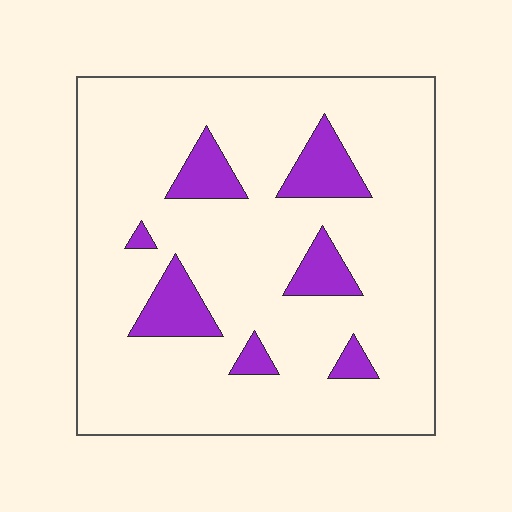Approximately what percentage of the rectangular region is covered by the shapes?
Approximately 15%.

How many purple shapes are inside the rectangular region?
7.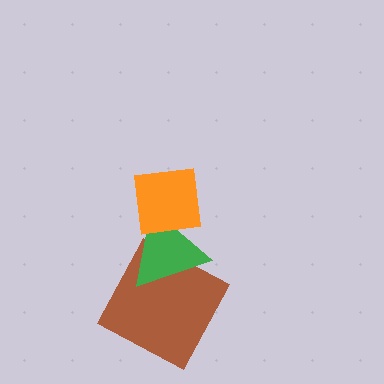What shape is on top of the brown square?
The green triangle is on top of the brown square.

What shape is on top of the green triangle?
The orange square is on top of the green triangle.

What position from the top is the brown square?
The brown square is 3rd from the top.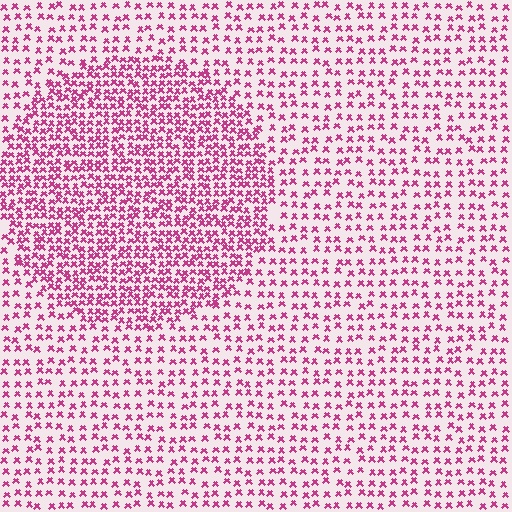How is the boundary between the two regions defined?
The boundary is defined by a change in element density (approximately 2.0x ratio). All elements are the same color, size, and shape.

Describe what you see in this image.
The image contains small magenta elements arranged at two different densities. A circle-shaped region is visible where the elements are more densely packed than the surrounding area.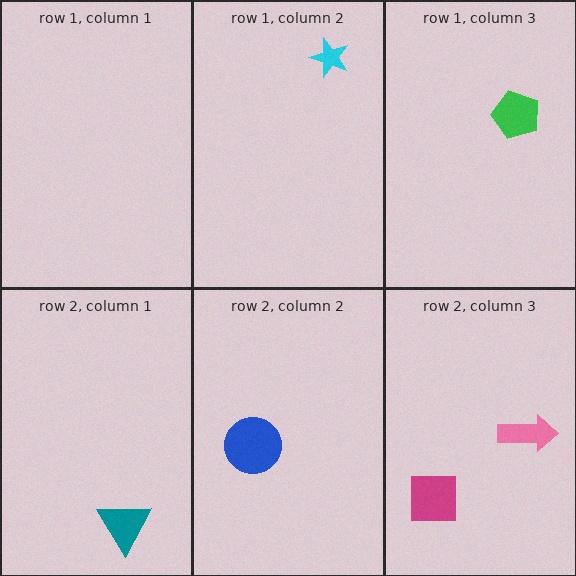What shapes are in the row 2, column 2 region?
The blue circle.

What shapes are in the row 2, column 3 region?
The pink arrow, the magenta square.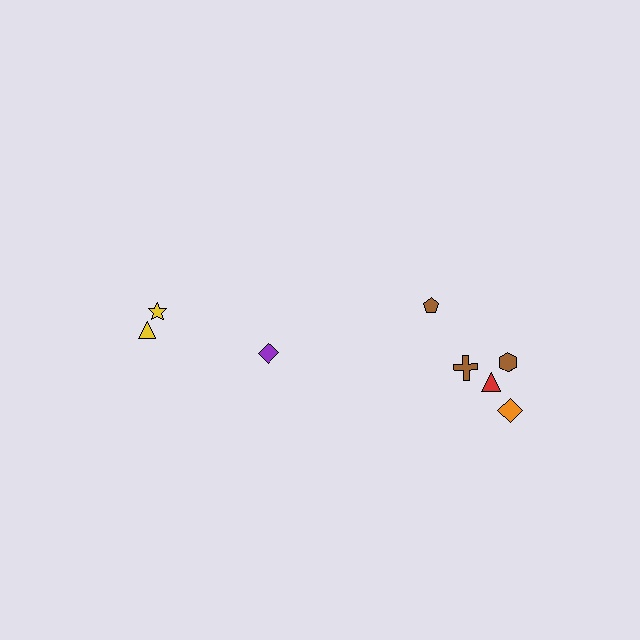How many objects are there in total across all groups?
There are 8 objects.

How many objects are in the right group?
There are 5 objects.